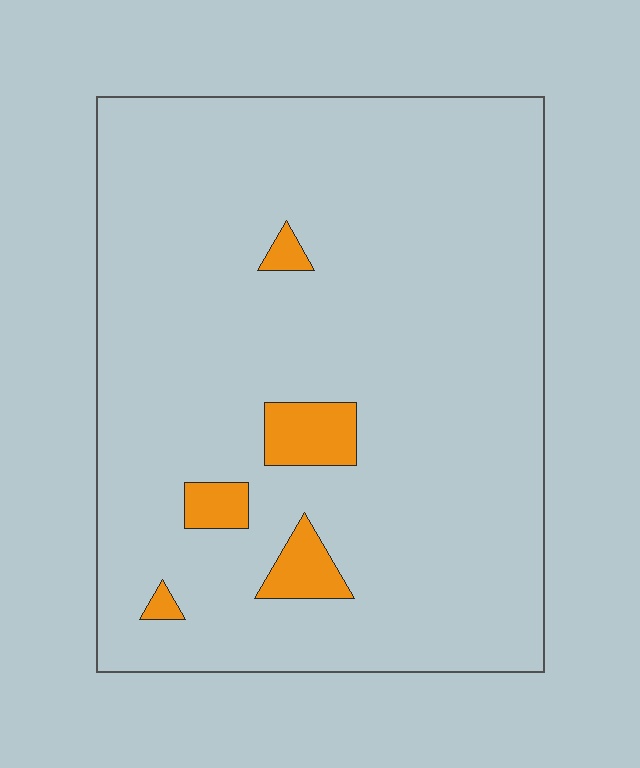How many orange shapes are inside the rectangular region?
5.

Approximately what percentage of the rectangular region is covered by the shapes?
Approximately 5%.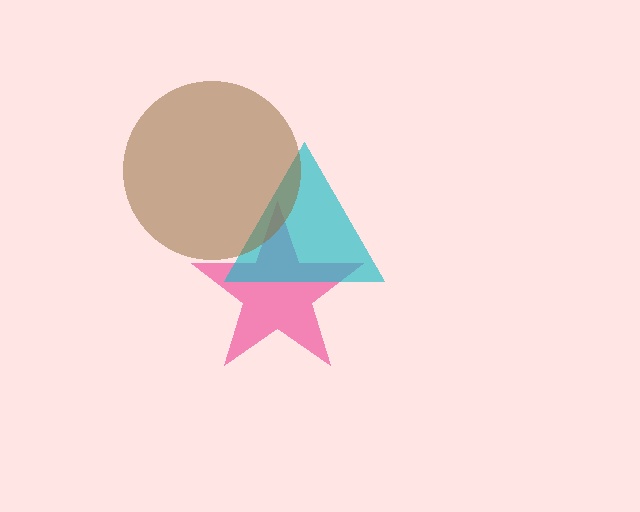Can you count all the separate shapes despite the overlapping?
Yes, there are 3 separate shapes.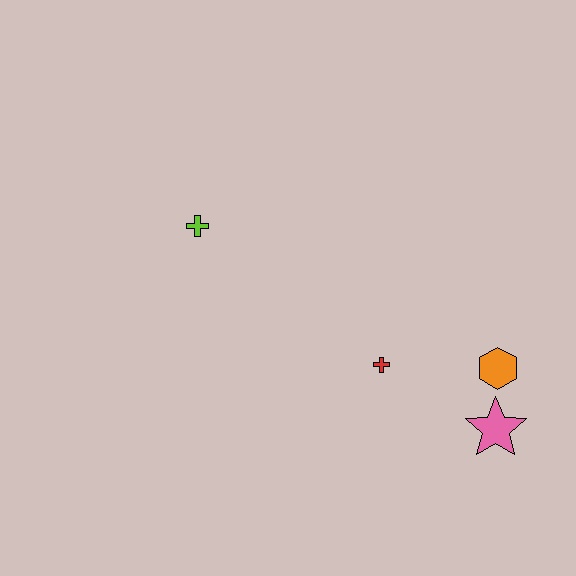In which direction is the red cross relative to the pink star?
The red cross is to the left of the pink star.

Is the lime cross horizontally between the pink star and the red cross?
No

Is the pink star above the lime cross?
No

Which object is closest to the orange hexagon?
The pink star is closest to the orange hexagon.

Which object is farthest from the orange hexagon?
The lime cross is farthest from the orange hexagon.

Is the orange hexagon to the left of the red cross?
No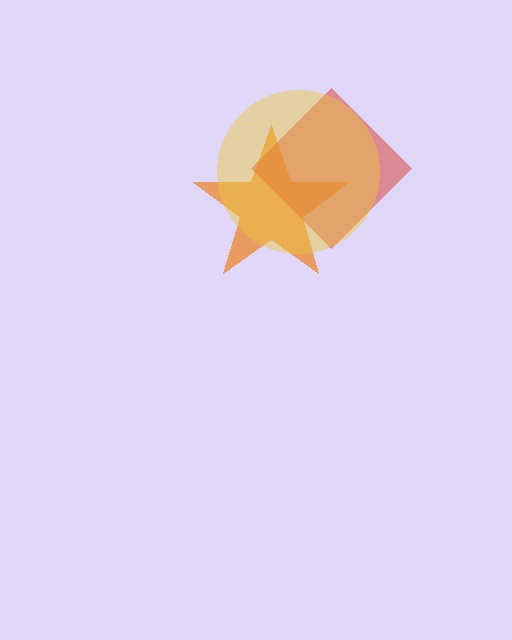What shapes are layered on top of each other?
The layered shapes are: an orange star, a red diamond, a yellow circle.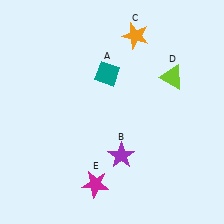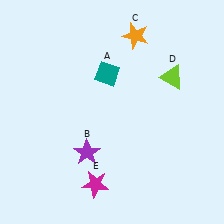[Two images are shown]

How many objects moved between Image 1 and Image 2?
1 object moved between the two images.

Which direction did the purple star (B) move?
The purple star (B) moved left.